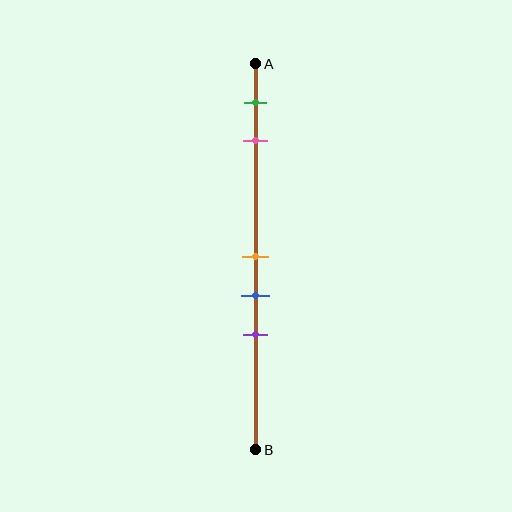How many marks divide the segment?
There are 5 marks dividing the segment.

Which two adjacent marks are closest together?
The orange and blue marks are the closest adjacent pair.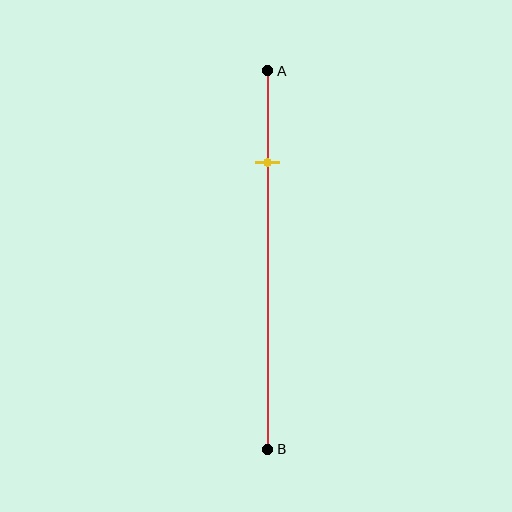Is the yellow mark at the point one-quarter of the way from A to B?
Yes, the mark is approximately at the one-quarter point.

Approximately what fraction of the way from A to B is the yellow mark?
The yellow mark is approximately 25% of the way from A to B.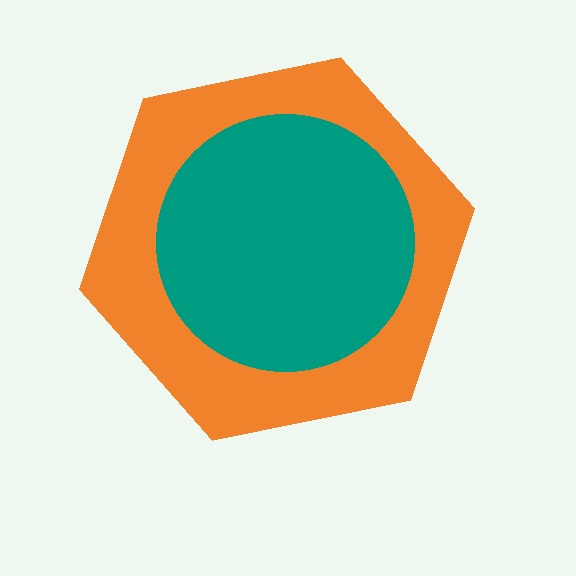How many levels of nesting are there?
2.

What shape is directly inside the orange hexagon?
The teal circle.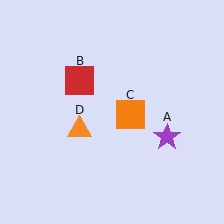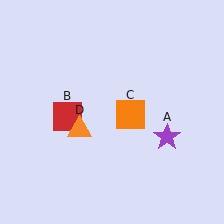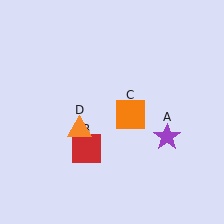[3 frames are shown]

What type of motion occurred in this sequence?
The red square (object B) rotated counterclockwise around the center of the scene.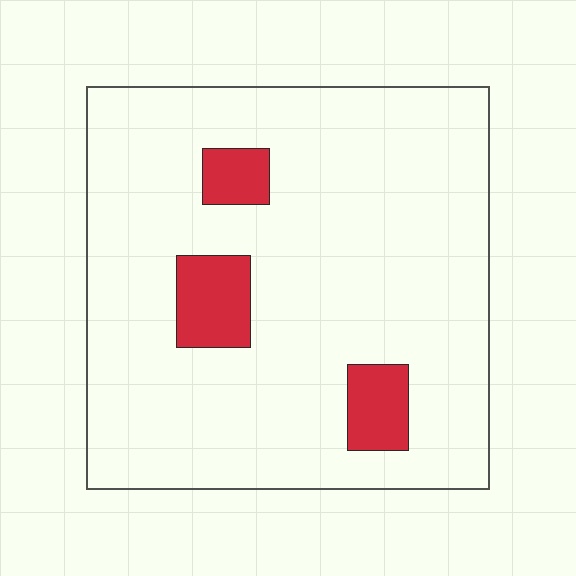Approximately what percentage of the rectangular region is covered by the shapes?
Approximately 10%.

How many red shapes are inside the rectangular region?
3.